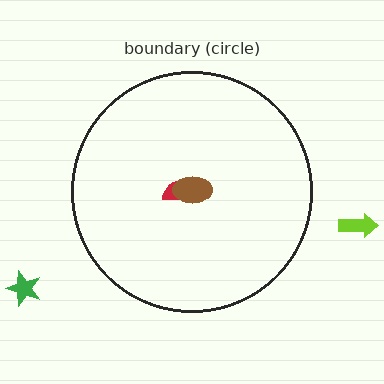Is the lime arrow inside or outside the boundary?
Outside.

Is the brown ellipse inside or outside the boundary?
Inside.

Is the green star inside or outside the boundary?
Outside.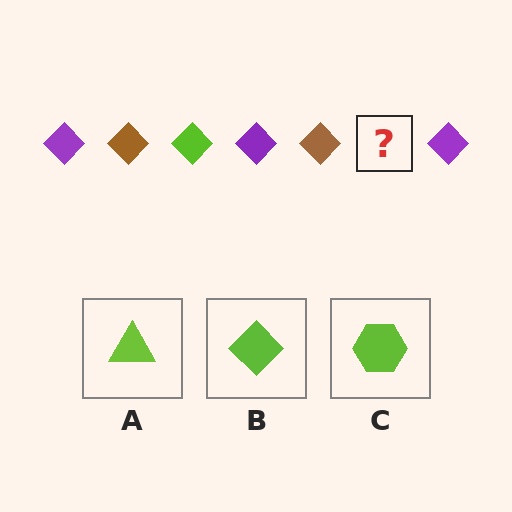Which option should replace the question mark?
Option B.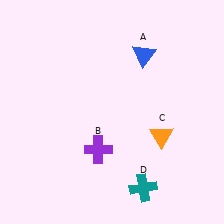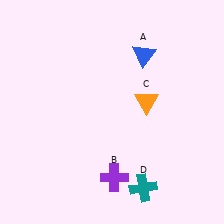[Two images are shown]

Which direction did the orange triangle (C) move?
The orange triangle (C) moved up.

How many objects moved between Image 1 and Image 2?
2 objects moved between the two images.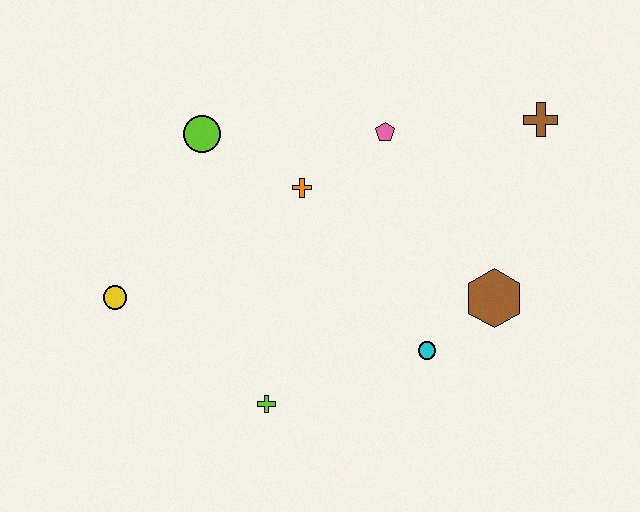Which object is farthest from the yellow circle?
The brown cross is farthest from the yellow circle.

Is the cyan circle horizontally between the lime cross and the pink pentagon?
No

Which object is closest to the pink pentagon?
The orange cross is closest to the pink pentagon.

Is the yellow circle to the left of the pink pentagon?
Yes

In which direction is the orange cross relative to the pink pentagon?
The orange cross is to the left of the pink pentagon.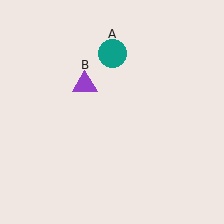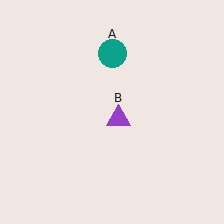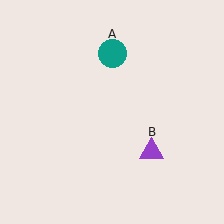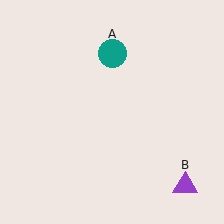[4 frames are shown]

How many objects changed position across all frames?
1 object changed position: purple triangle (object B).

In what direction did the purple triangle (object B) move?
The purple triangle (object B) moved down and to the right.